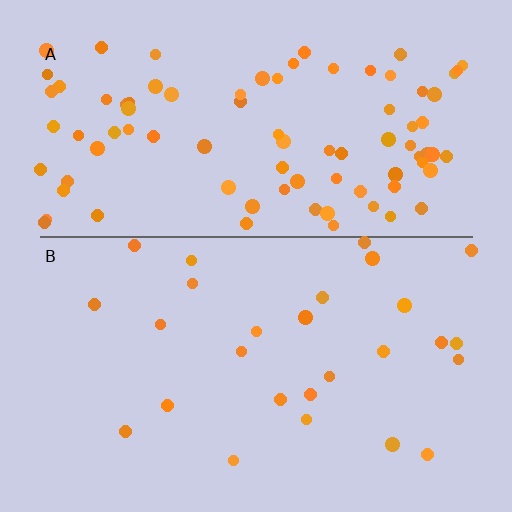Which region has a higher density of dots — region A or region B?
A (the top).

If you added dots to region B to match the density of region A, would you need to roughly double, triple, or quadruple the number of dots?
Approximately triple.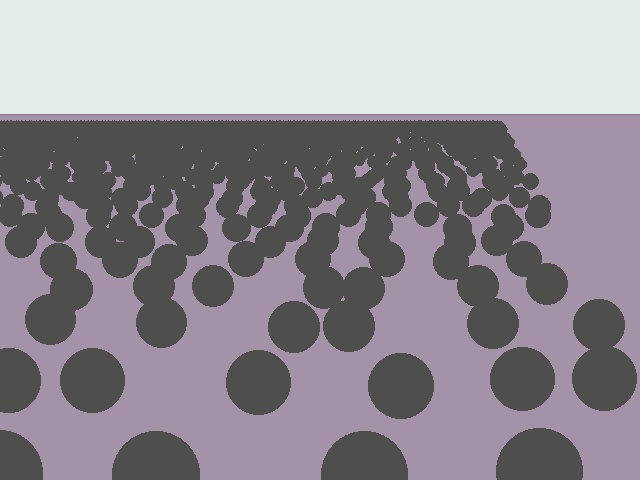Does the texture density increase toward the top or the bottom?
Density increases toward the top.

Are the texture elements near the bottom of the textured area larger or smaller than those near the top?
Larger. Near the bottom, elements are closer to the viewer and appear at a bigger on-screen size.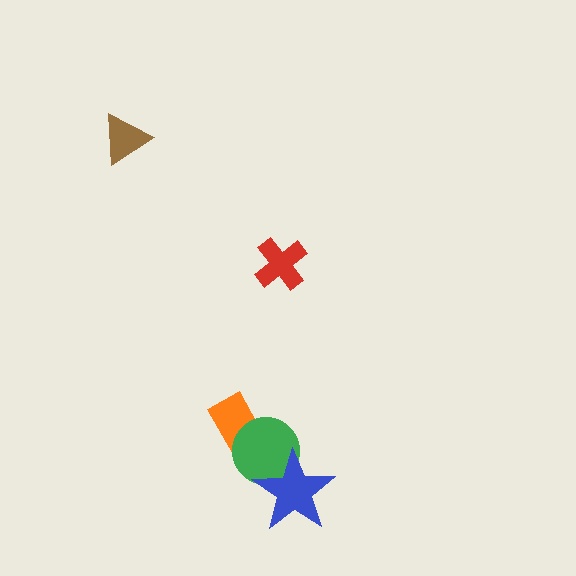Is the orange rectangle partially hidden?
Yes, it is partially covered by another shape.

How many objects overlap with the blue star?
1 object overlaps with the blue star.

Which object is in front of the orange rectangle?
The green circle is in front of the orange rectangle.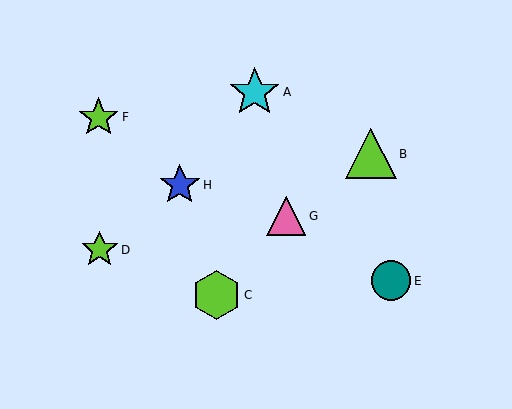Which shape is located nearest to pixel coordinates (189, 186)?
The blue star (labeled H) at (180, 185) is nearest to that location.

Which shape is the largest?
The lime triangle (labeled B) is the largest.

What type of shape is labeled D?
Shape D is a lime star.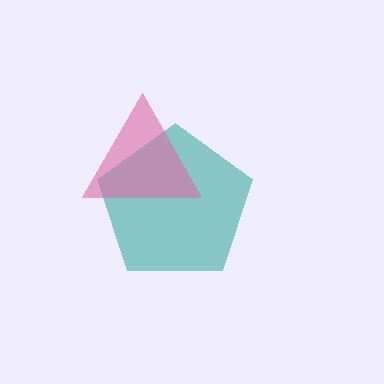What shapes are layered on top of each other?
The layered shapes are: a teal pentagon, a pink triangle.